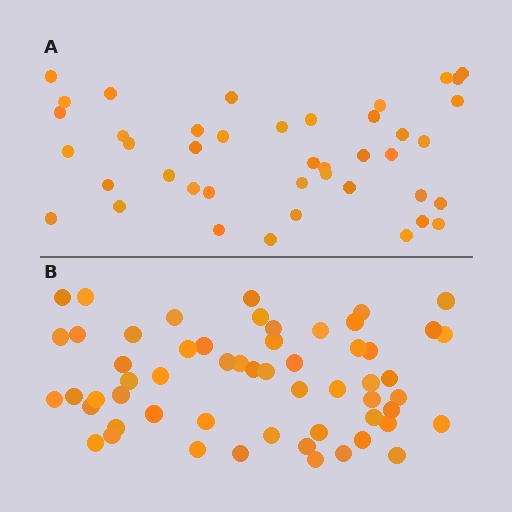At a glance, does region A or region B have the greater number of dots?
Region B (the bottom region) has more dots.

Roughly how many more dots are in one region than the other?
Region B has approximately 15 more dots than region A.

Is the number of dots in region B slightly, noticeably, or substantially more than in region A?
Region B has noticeably more, but not dramatically so. The ratio is roughly 1.4 to 1.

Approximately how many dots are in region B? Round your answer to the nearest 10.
About 60 dots. (The exact count is 57, which rounds to 60.)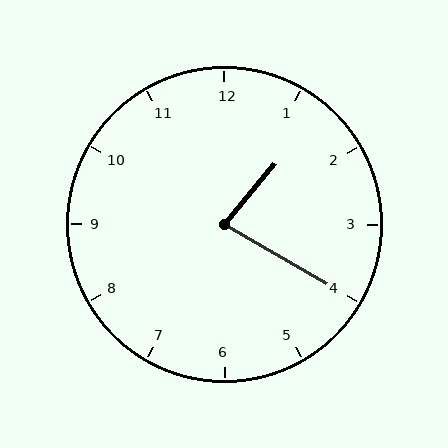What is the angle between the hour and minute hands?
Approximately 80 degrees.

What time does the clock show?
1:20.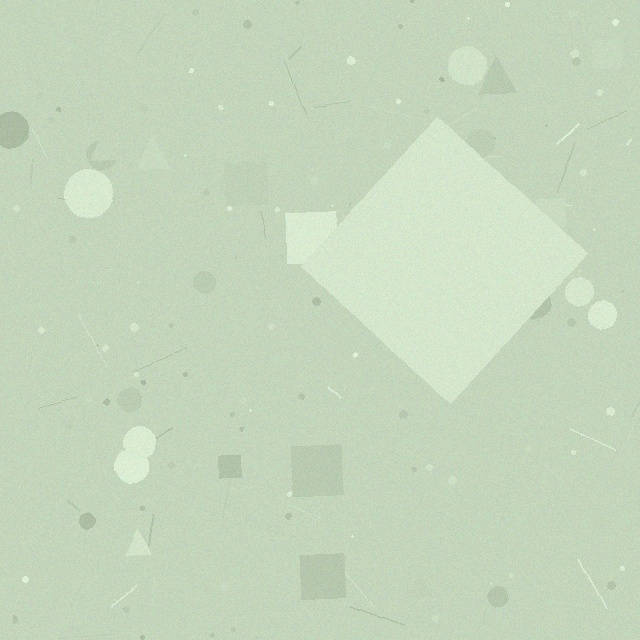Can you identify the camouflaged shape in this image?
The camouflaged shape is a diamond.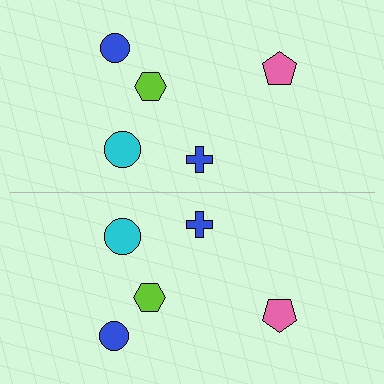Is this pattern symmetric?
Yes, this pattern has bilateral (reflection) symmetry.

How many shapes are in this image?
There are 10 shapes in this image.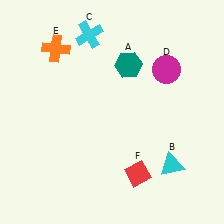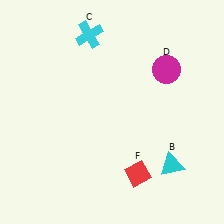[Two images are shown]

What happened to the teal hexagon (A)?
The teal hexagon (A) was removed in Image 2. It was in the top-right area of Image 1.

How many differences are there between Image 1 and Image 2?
There are 2 differences between the two images.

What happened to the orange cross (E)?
The orange cross (E) was removed in Image 2. It was in the top-left area of Image 1.